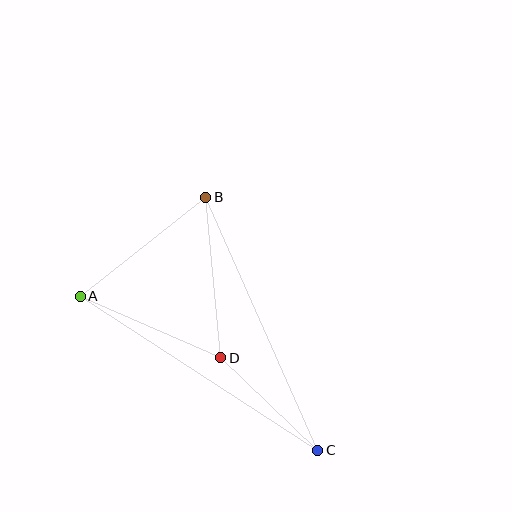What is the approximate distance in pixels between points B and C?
The distance between B and C is approximately 277 pixels.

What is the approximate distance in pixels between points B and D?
The distance between B and D is approximately 161 pixels.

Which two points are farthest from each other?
Points A and C are farthest from each other.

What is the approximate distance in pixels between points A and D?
The distance between A and D is approximately 154 pixels.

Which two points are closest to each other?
Points C and D are closest to each other.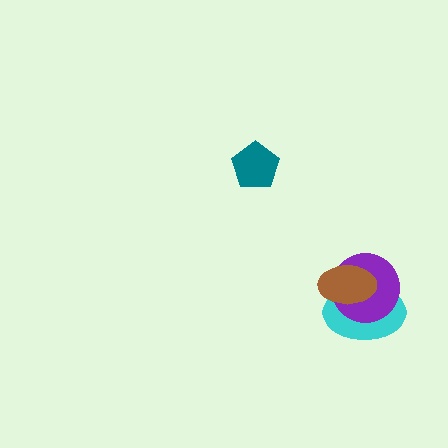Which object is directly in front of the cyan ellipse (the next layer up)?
The purple circle is directly in front of the cyan ellipse.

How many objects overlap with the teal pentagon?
0 objects overlap with the teal pentagon.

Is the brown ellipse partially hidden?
No, no other shape covers it.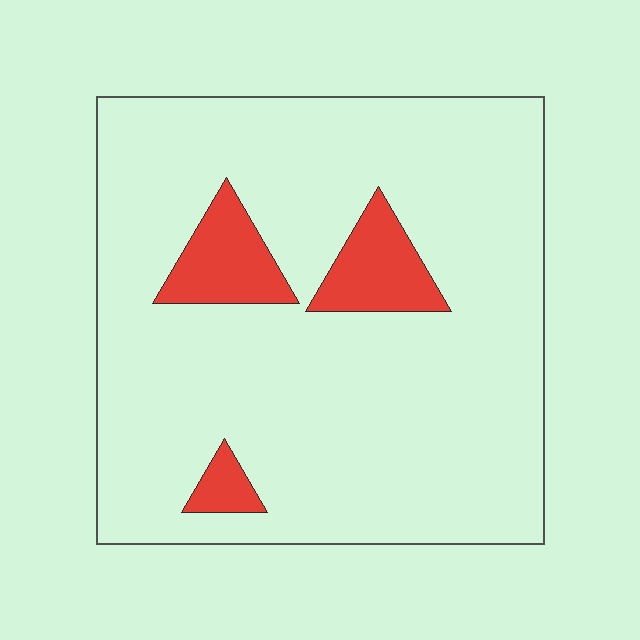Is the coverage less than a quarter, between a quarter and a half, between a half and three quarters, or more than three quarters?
Less than a quarter.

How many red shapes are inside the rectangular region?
3.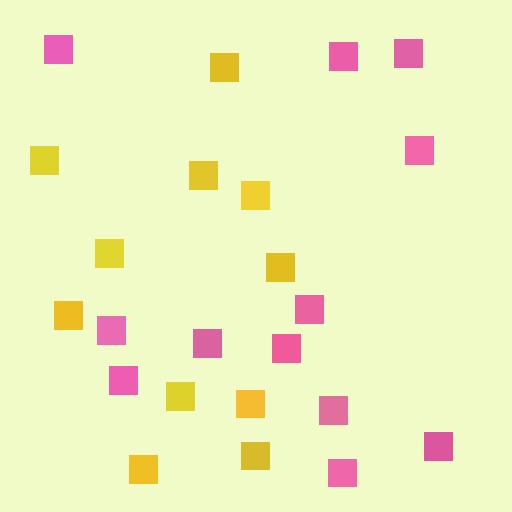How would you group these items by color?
There are 2 groups: one group of yellow squares (11) and one group of pink squares (12).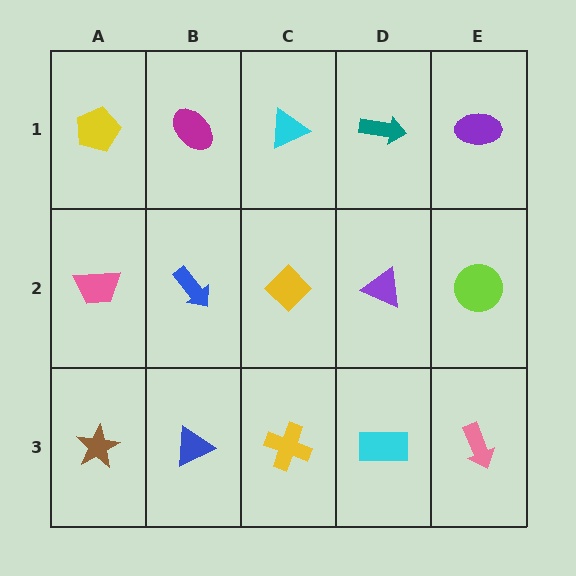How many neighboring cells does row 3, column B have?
3.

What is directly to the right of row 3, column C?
A cyan rectangle.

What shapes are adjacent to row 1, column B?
A blue arrow (row 2, column B), a yellow pentagon (row 1, column A), a cyan triangle (row 1, column C).